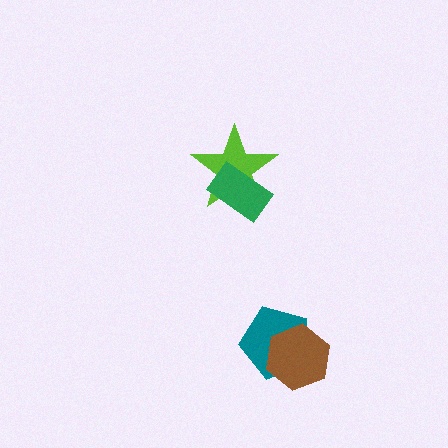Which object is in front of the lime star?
The green rectangle is in front of the lime star.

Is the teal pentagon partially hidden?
Yes, it is partially covered by another shape.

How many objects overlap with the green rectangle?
1 object overlaps with the green rectangle.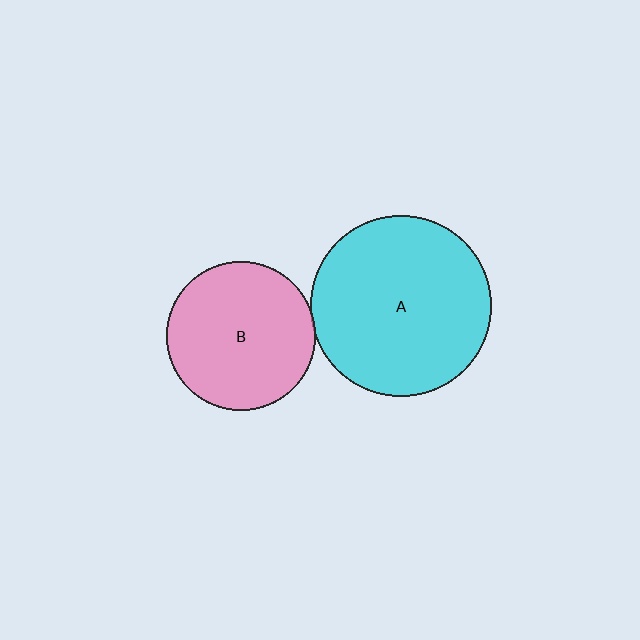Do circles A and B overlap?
Yes.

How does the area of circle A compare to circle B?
Approximately 1.5 times.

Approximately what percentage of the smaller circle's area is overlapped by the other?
Approximately 5%.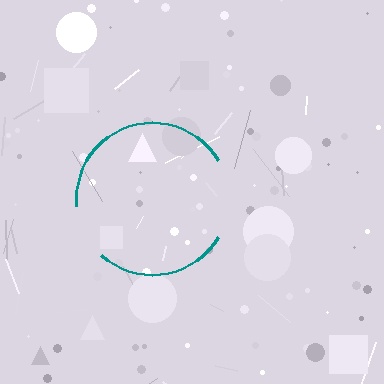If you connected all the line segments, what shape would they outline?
They would outline a circle.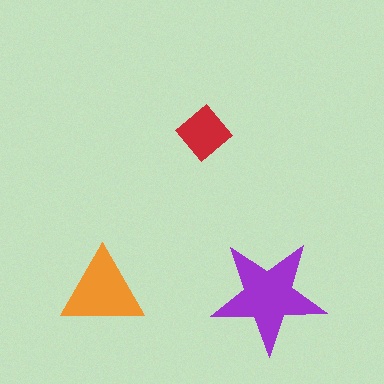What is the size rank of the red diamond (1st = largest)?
3rd.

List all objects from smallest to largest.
The red diamond, the orange triangle, the purple star.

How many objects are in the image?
There are 3 objects in the image.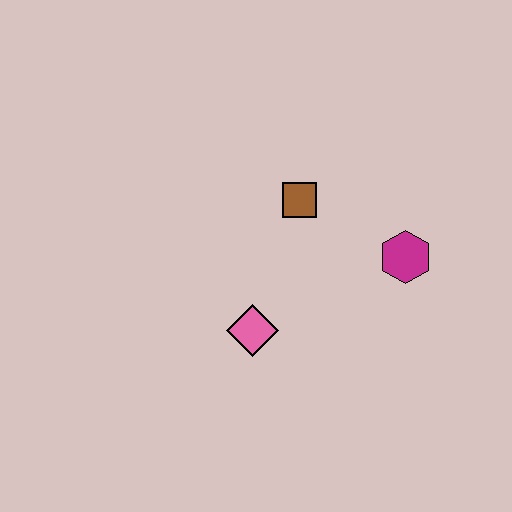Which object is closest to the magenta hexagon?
The brown square is closest to the magenta hexagon.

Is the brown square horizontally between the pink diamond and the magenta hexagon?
Yes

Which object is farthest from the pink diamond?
The magenta hexagon is farthest from the pink diamond.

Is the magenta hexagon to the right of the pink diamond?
Yes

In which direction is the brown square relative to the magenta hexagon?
The brown square is to the left of the magenta hexagon.